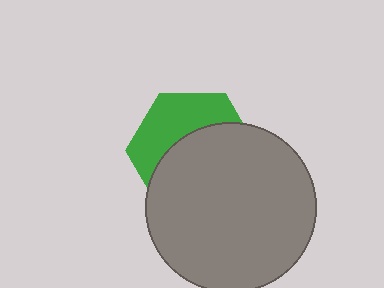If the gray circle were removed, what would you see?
You would see the complete green hexagon.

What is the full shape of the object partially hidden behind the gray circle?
The partially hidden object is a green hexagon.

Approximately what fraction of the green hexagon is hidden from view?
Roughly 60% of the green hexagon is hidden behind the gray circle.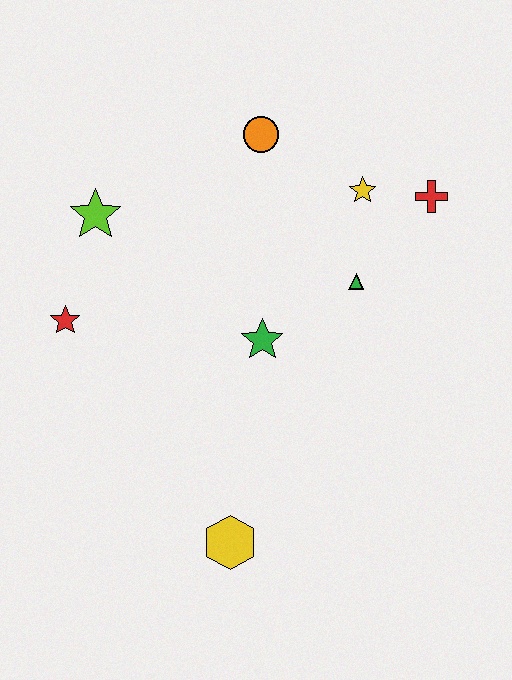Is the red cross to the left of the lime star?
No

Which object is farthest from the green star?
The red cross is farthest from the green star.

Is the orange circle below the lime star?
No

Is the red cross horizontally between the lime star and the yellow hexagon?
No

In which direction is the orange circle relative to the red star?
The orange circle is to the right of the red star.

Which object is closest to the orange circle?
The yellow star is closest to the orange circle.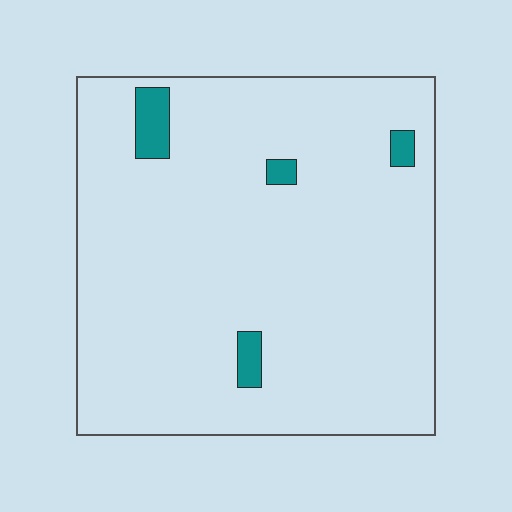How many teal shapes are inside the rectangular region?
4.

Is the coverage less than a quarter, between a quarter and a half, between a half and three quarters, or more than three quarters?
Less than a quarter.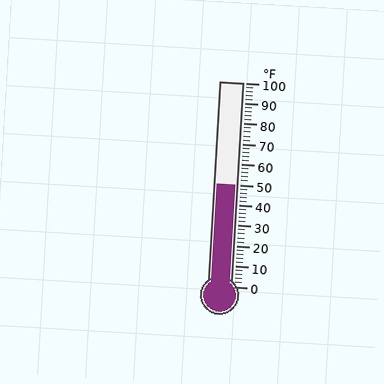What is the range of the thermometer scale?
The thermometer scale ranges from 0°F to 100°F.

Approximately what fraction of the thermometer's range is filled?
The thermometer is filled to approximately 50% of its range.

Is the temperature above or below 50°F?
The temperature is at 50°F.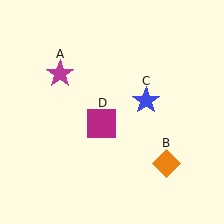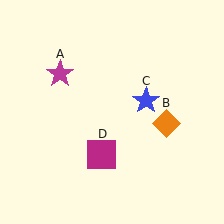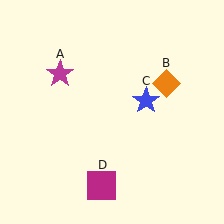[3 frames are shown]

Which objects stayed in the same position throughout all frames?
Magenta star (object A) and blue star (object C) remained stationary.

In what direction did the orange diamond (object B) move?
The orange diamond (object B) moved up.